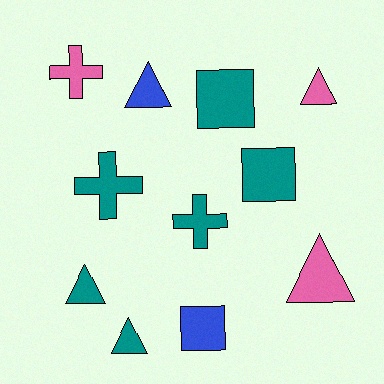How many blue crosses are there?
There are no blue crosses.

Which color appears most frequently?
Teal, with 6 objects.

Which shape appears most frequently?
Triangle, with 5 objects.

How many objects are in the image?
There are 11 objects.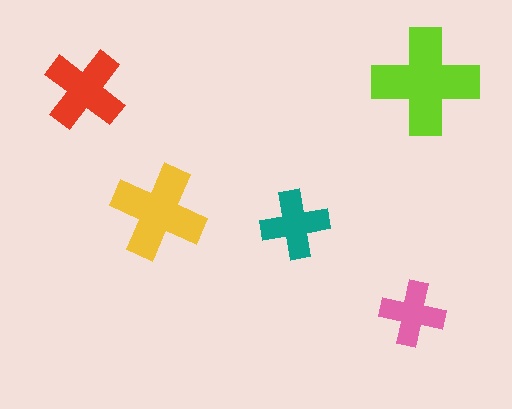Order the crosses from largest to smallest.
the lime one, the yellow one, the red one, the teal one, the pink one.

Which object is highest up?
The lime cross is topmost.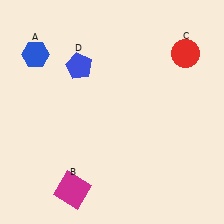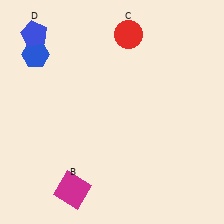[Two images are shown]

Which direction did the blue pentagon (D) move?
The blue pentagon (D) moved left.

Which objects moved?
The objects that moved are: the red circle (C), the blue pentagon (D).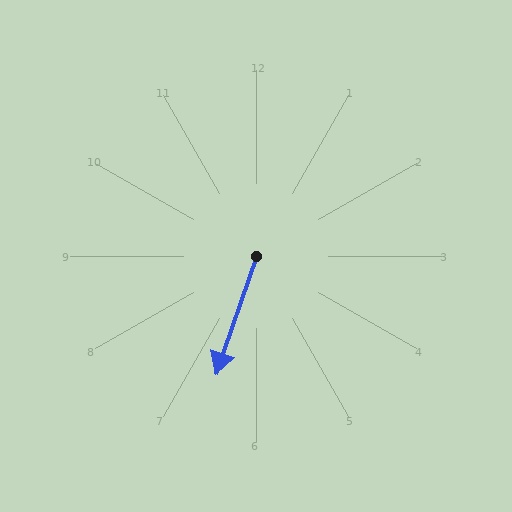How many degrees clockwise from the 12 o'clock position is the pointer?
Approximately 199 degrees.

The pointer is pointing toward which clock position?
Roughly 7 o'clock.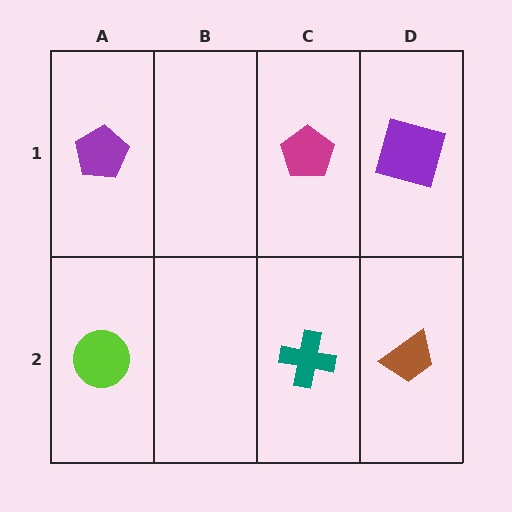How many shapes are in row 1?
3 shapes.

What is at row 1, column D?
A purple square.